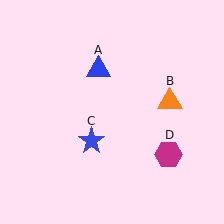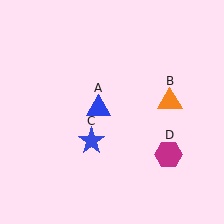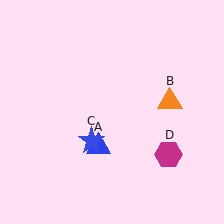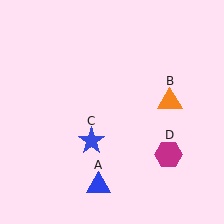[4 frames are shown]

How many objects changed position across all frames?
1 object changed position: blue triangle (object A).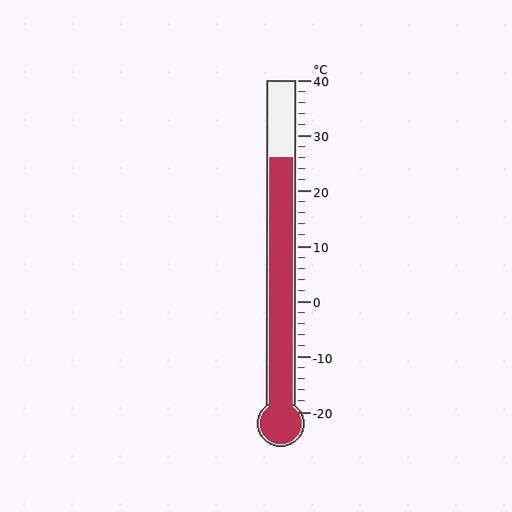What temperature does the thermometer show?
The thermometer shows approximately 26°C.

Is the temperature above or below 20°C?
The temperature is above 20°C.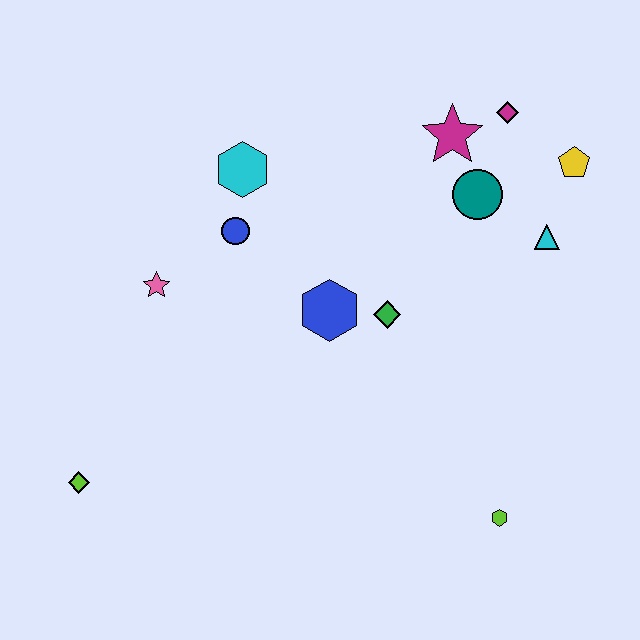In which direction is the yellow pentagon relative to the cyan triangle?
The yellow pentagon is above the cyan triangle.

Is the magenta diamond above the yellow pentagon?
Yes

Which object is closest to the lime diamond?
The pink star is closest to the lime diamond.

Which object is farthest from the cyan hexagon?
The lime hexagon is farthest from the cyan hexagon.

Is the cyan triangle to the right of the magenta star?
Yes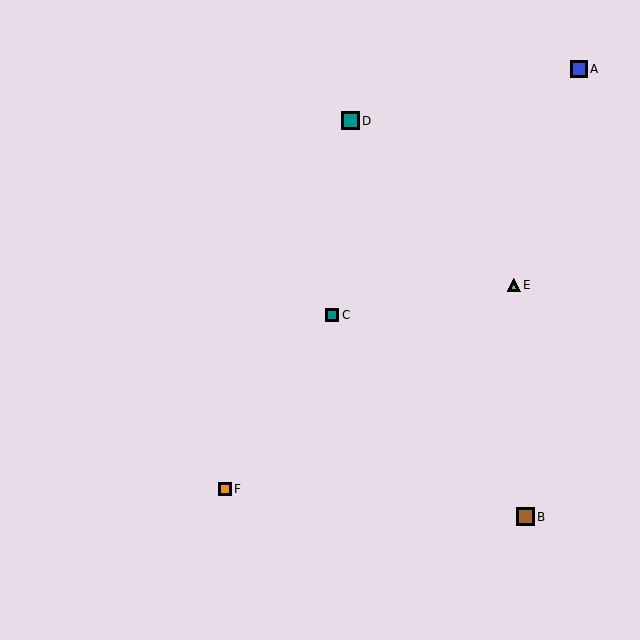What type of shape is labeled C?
Shape C is a teal square.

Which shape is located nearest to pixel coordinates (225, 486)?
The orange square (labeled F) at (225, 489) is nearest to that location.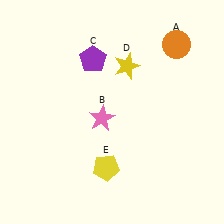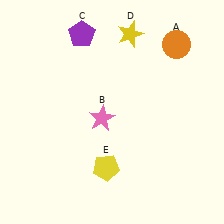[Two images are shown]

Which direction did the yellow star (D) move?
The yellow star (D) moved up.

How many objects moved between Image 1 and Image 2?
2 objects moved between the two images.